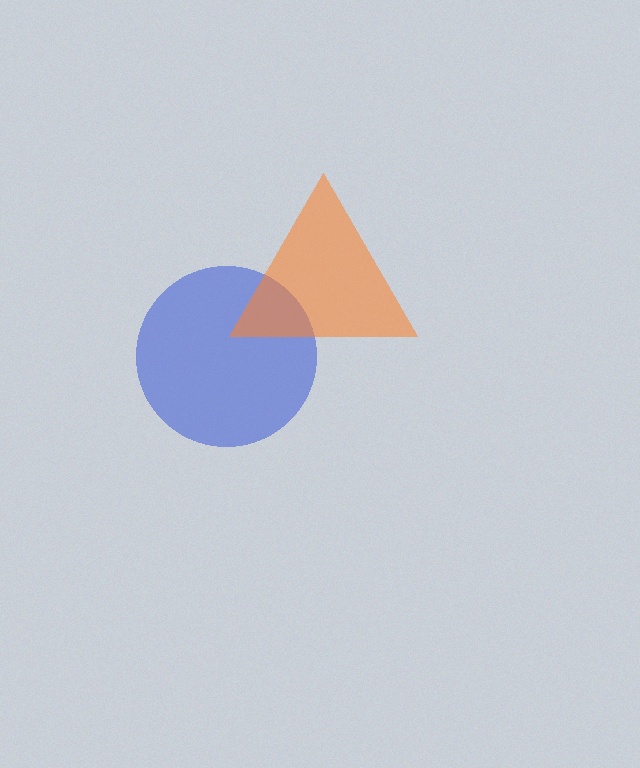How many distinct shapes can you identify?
There are 2 distinct shapes: a blue circle, an orange triangle.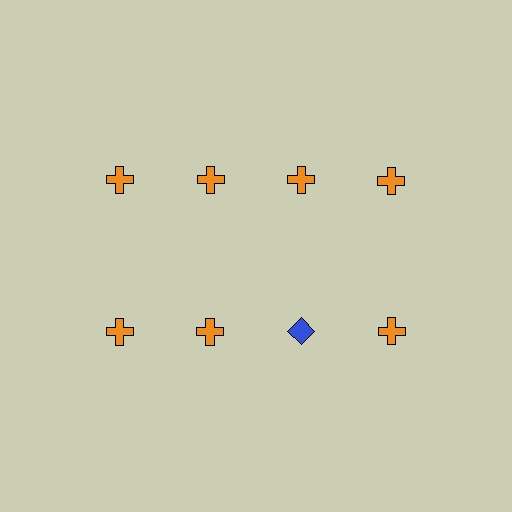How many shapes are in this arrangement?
There are 8 shapes arranged in a grid pattern.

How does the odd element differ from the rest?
It differs in both color (blue instead of orange) and shape (diamond instead of cross).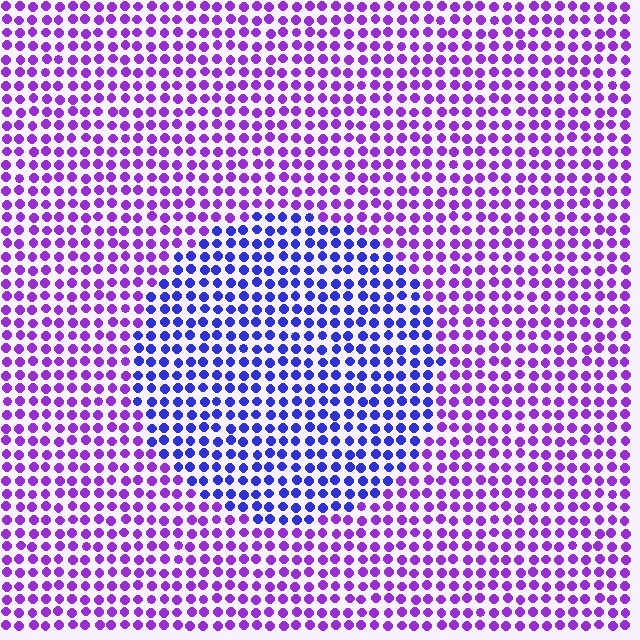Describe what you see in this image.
The image is filled with small purple elements in a uniform arrangement. A circle-shaped region is visible where the elements are tinted to a slightly different hue, forming a subtle color boundary.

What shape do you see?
I see a circle.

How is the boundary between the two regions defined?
The boundary is defined purely by a slight shift in hue (about 40 degrees). Spacing, size, and orientation are identical on both sides.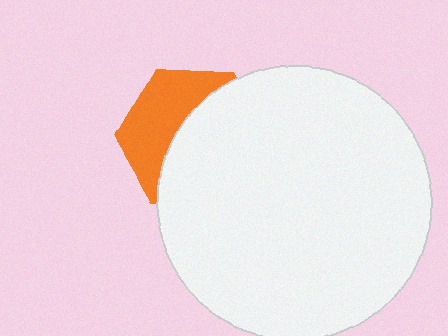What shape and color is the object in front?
The object in front is a white circle.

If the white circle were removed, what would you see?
You would see the complete orange hexagon.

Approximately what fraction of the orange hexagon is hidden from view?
Roughly 59% of the orange hexagon is hidden behind the white circle.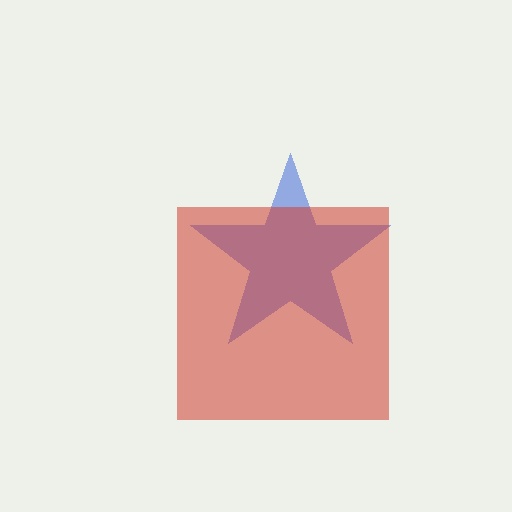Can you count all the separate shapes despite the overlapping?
Yes, there are 2 separate shapes.